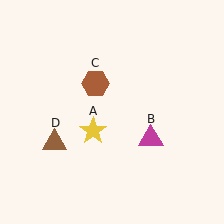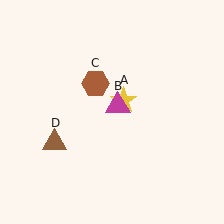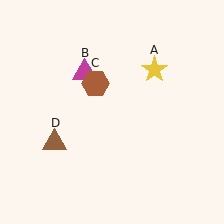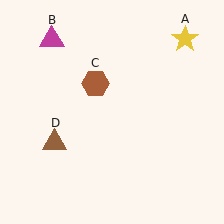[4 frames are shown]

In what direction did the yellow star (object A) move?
The yellow star (object A) moved up and to the right.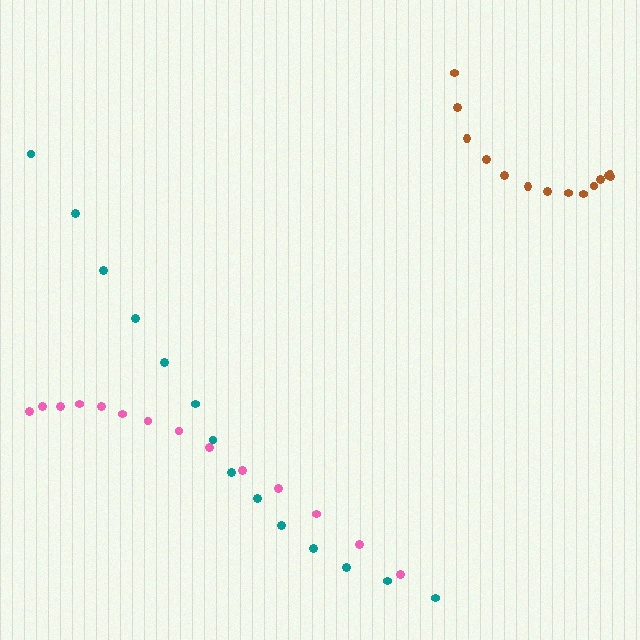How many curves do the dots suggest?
There are 3 distinct paths.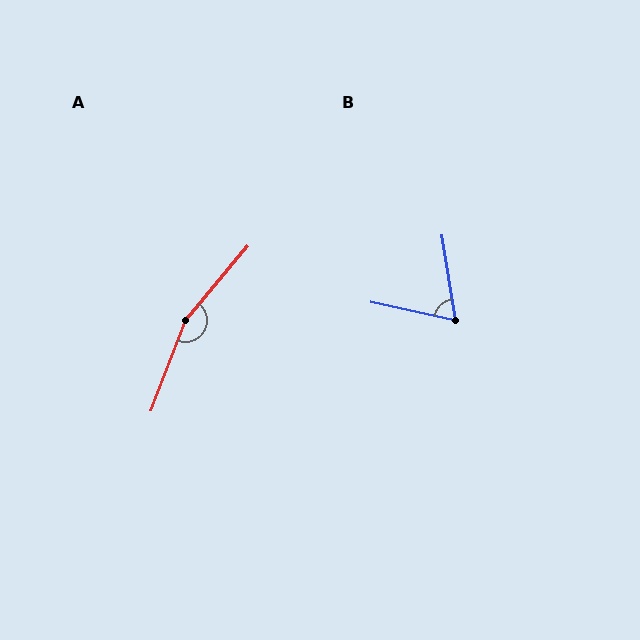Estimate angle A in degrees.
Approximately 161 degrees.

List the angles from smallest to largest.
B (69°), A (161°).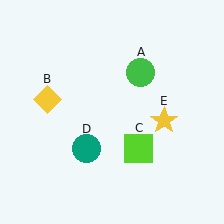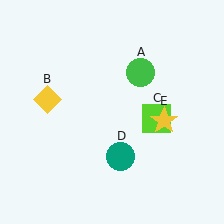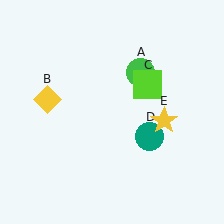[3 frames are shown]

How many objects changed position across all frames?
2 objects changed position: lime square (object C), teal circle (object D).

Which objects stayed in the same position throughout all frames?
Green circle (object A) and yellow diamond (object B) and yellow star (object E) remained stationary.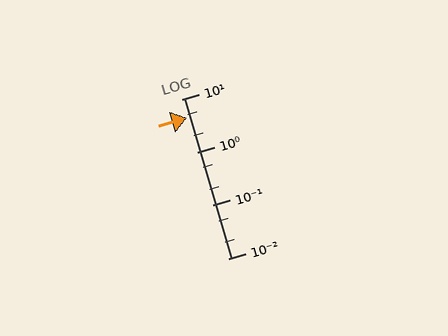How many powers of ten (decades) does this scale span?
The scale spans 3 decades, from 0.01 to 10.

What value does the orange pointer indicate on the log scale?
The pointer indicates approximately 4.5.